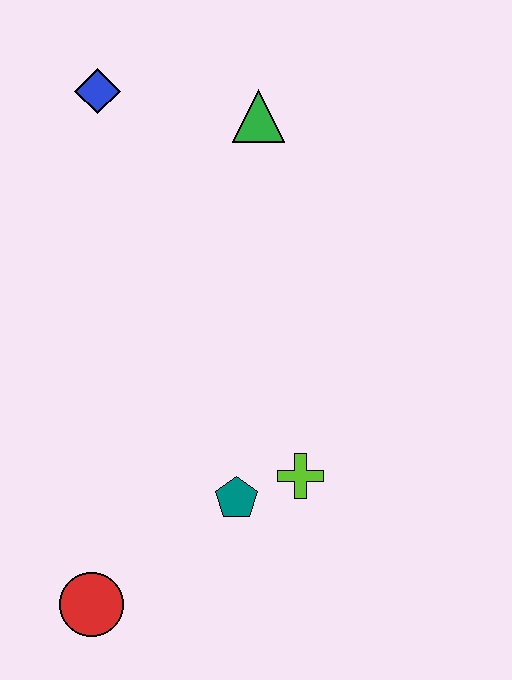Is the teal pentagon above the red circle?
Yes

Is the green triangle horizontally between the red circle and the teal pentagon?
No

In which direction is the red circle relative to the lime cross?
The red circle is to the left of the lime cross.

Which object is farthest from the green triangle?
The red circle is farthest from the green triangle.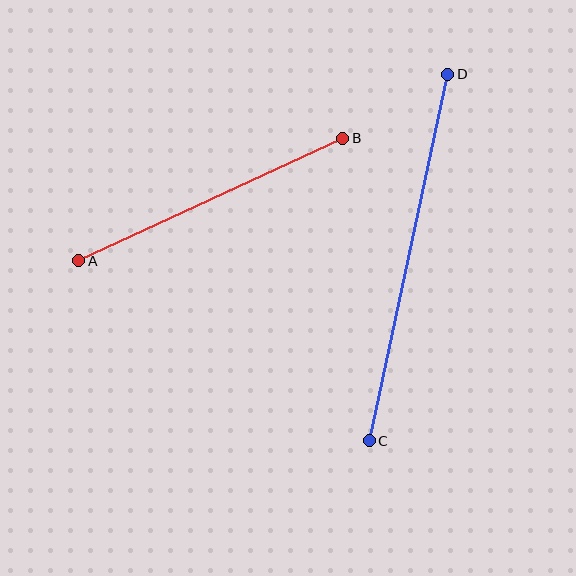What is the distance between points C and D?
The distance is approximately 375 pixels.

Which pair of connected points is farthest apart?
Points C and D are farthest apart.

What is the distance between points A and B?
The distance is approximately 291 pixels.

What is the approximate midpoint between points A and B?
The midpoint is at approximately (211, 200) pixels.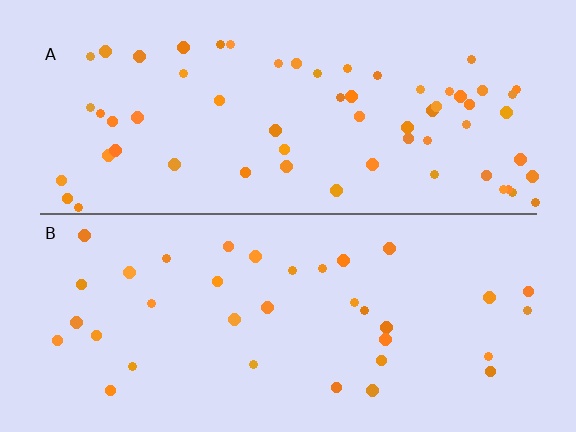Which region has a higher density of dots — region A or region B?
A (the top).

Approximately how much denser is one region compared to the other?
Approximately 1.8× — region A over region B.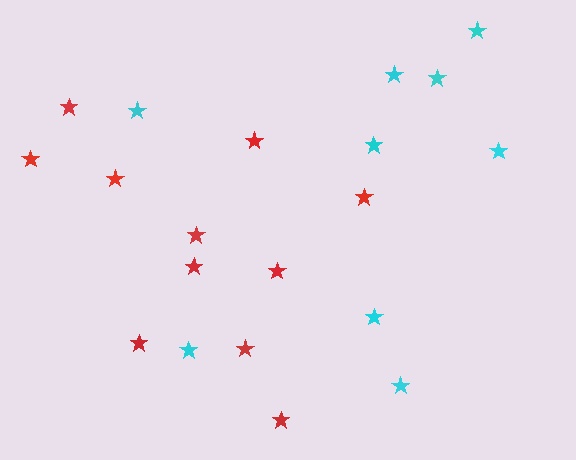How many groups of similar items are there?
There are 2 groups: one group of cyan stars (9) and one group of red stars (11).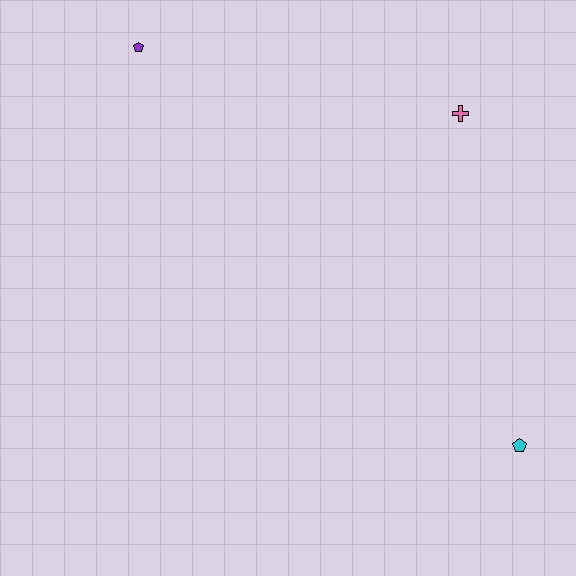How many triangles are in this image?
There are no triangles.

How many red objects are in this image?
There are no red objects.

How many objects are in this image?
There are 3 objects.